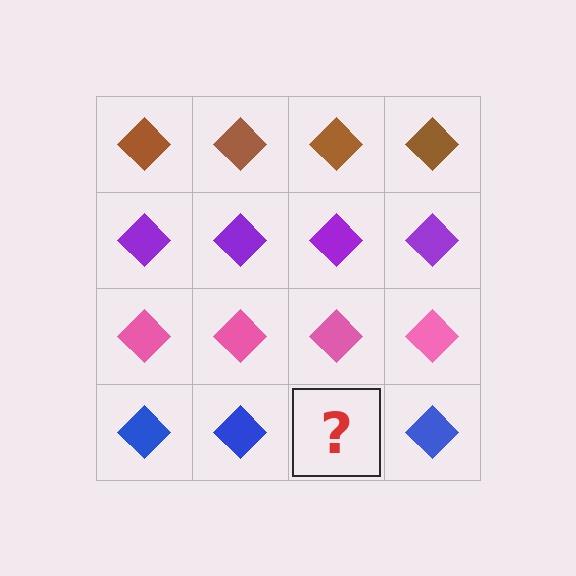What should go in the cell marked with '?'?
The missing cell should contain a blue diamond.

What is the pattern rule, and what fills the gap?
The rule is that each row has a consistent color. The gap should be filled with a blue diamond.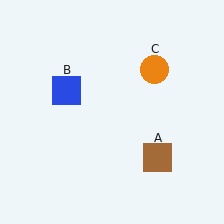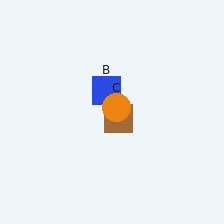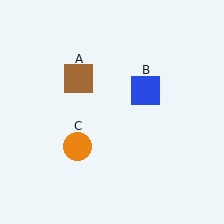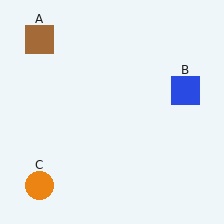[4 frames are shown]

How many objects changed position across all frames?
3 objects changed position: brown square (object A), blue square (object B), orange circle (object C).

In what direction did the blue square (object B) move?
The blue square (object B) moved right.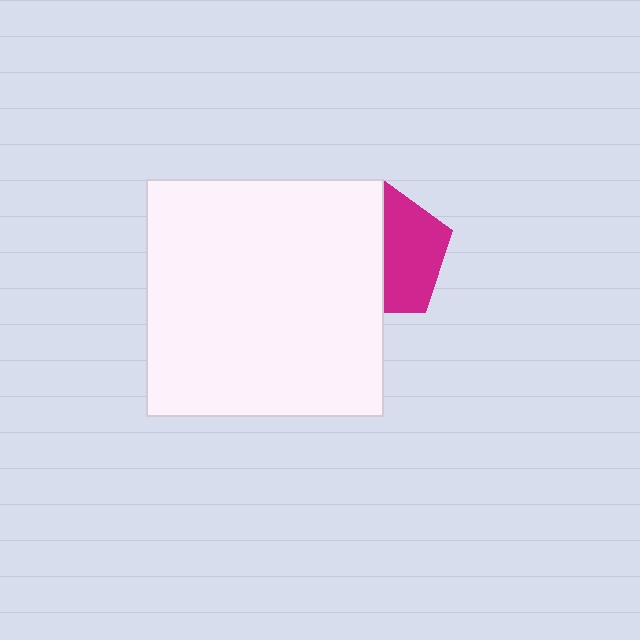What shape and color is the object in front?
The object in front is a white square.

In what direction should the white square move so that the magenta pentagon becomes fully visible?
The white square should move left. That is the shortest direction to clear the overlap and leave the magenta pentagon fully visible.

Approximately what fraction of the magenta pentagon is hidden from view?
Roughly 51% of the magenta pentagon is hidden behind the white square.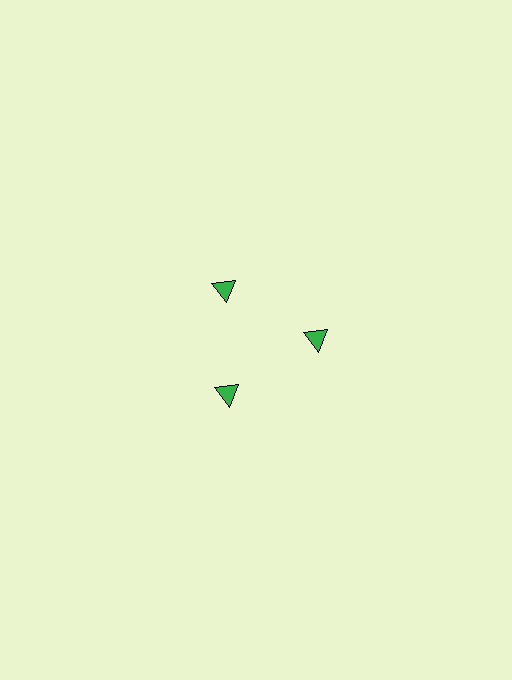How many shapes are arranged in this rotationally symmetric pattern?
There are 3 shapes, arranged in 3 groups of 1.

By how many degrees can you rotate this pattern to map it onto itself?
The pattern maps onto itself every 120 degrees of rotation.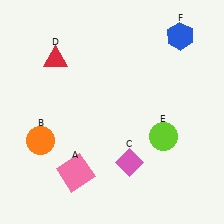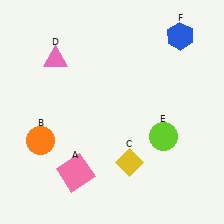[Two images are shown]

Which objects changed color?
C changed from pink to yellow. D changed from red to pink.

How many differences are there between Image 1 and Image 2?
There are 2 differences between the two images.